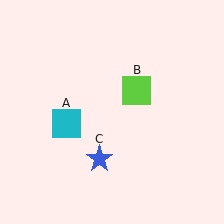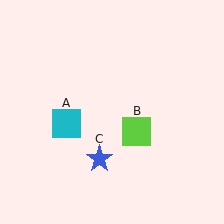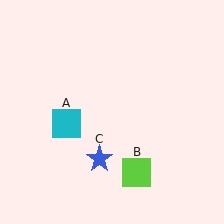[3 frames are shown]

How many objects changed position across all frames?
1 object changed position: lime square (object B).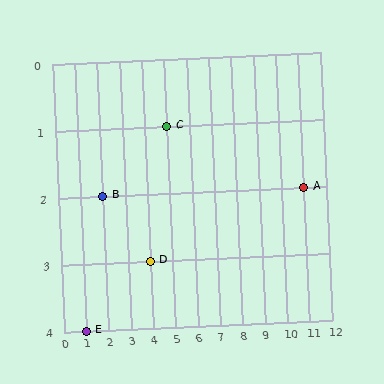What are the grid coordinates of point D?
Point D is at grid coordinates (4, 3).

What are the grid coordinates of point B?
Point B is at grid coordinates (2, 2).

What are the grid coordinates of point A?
Point A is at grid coordinates (11, 2).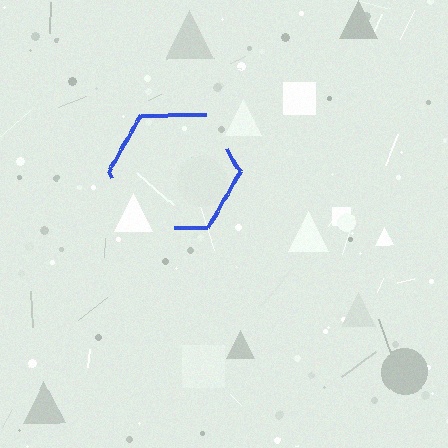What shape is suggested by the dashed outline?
The dashed outline suggests a hexagon.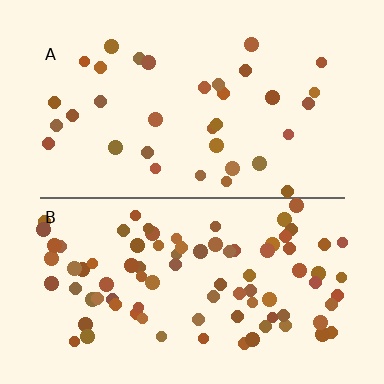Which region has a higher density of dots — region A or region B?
B (the bottom).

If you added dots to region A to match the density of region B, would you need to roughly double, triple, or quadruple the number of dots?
Approximately triple.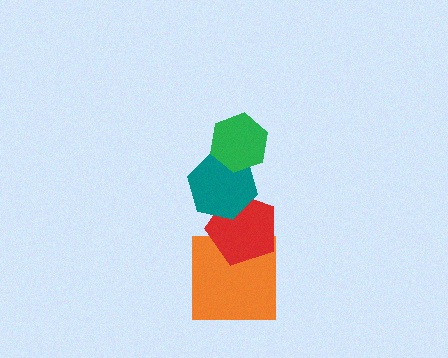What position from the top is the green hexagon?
The green hexagon is 1st from the top.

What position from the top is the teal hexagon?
The teal hexagon is 2nd from the top.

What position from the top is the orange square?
The orange square is 4th from the top.